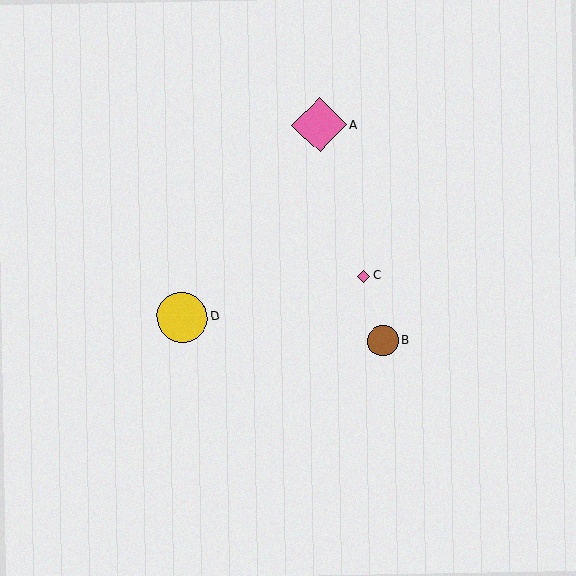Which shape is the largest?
The pink diamond (labeled A) is the largest.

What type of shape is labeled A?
Shape A is a pink diamond.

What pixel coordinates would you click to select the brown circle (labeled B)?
Click at (383, 341) to select the brown circle B.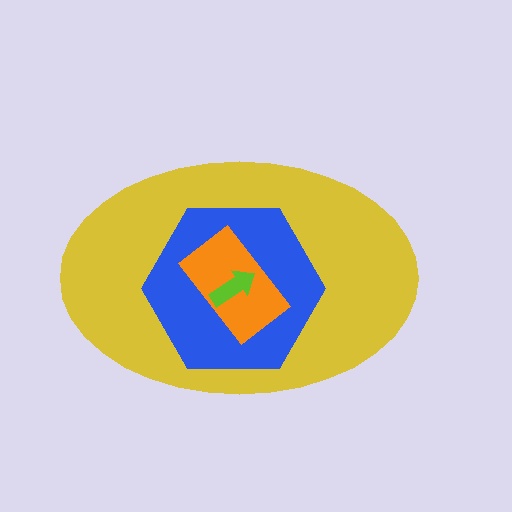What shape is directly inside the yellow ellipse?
The blue hexagon.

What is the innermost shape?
The lime arrow.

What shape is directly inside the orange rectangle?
The lime arrow.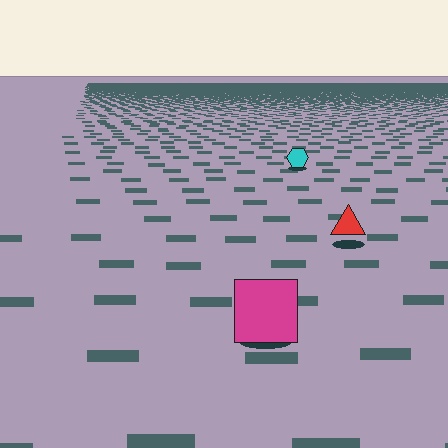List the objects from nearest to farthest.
From nearest to farthest: the magenta square, the red triangle, the cyan hexagon.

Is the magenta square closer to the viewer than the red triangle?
Yes. The magenta square is closer — you can tell from the texture gradient: the ground texture is coarser near it.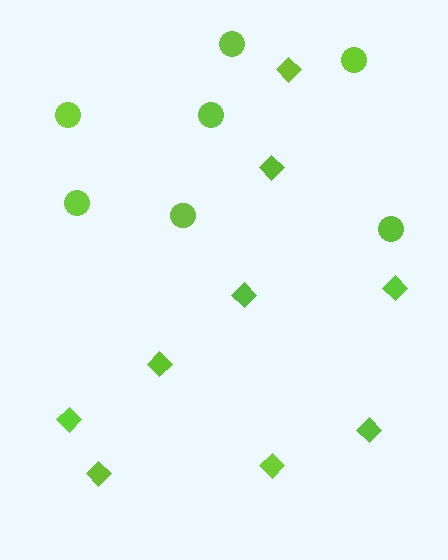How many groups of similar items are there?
There are 2 groups: one group of circles (7) and one group of diamonds (9).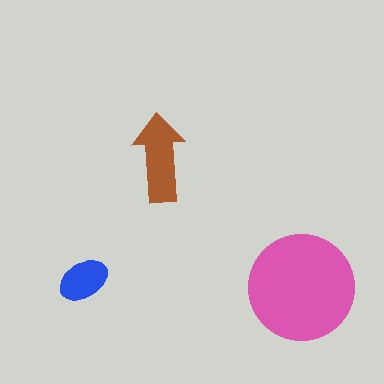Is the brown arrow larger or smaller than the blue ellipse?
Larger.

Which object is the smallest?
The blue ellipse.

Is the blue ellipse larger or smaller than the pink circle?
Smaller.